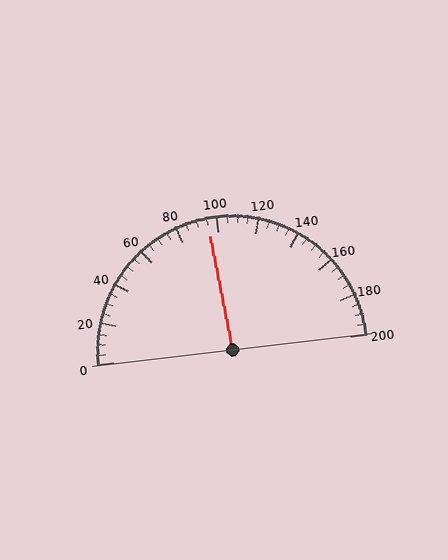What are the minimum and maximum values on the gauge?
The gauge ranges from 0 to 200.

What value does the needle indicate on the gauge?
The needle indicates approximately 95.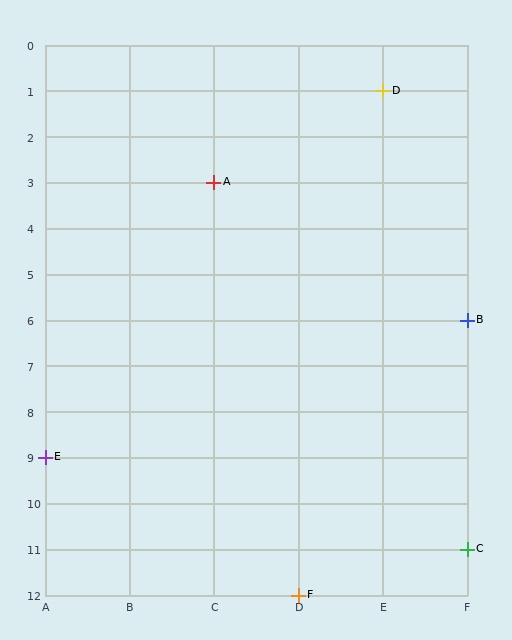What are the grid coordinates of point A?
Point A is at grid coordinates (C, 3).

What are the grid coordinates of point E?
Point E is at grid coordinates (A, 9).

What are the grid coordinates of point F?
Point F is at grid coordinates (D, 12).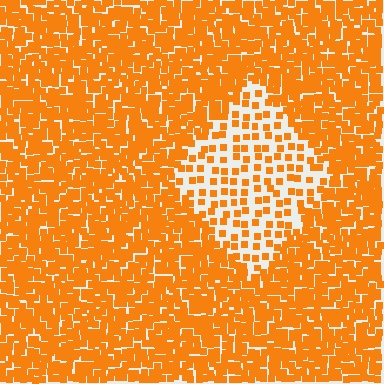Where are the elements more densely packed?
The elements are more densely packed outside the diamond boundary.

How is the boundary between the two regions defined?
The boundary is defined by a change in element density (approximately 2.7x ratio). All elements are the same color, size, and shape.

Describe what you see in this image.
The image contains small orange elements arranged at two different densities. A diamond-shaped region is visible where the elements are less densely packed than the surrounding area.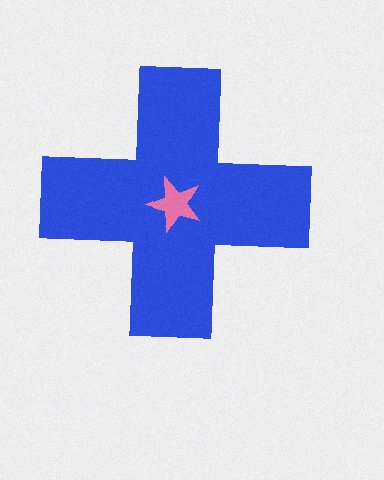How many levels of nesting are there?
2.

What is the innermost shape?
The pink star.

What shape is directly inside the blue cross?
The pink star.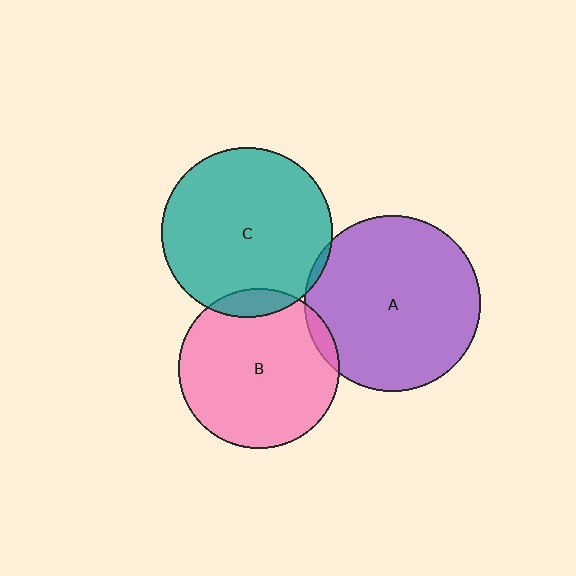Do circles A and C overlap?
Yes.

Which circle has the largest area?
Circle A (purple).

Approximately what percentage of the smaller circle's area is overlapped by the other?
Approximately 5%.